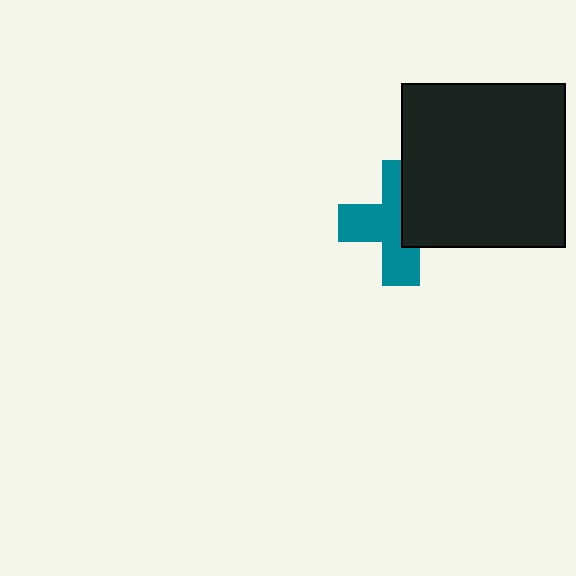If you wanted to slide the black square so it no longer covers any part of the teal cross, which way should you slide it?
Slide it right — that is the most direct way to separate the two shapes.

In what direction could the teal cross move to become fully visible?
The teal cross could move left. That would shift it out from behind the black square entirely.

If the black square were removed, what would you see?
You would see the complete teal cross.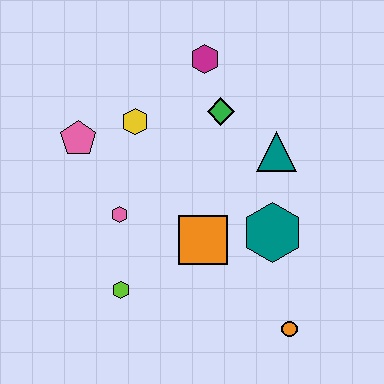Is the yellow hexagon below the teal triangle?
No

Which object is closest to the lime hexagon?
The pink hexagon is closest to the lime hexagon.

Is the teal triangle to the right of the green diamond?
Yes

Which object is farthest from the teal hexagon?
The pink pentagon is farthest from the teal hexagon.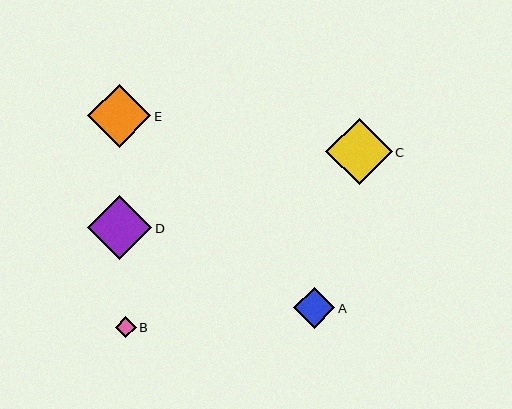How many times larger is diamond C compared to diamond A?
Diamond C is approximately 1.6 times the size of diamond A.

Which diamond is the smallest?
Diamond B is the smallest with a size of approximately 21 pixels.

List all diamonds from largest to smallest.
From largest to smallest: C, D, E, A, B.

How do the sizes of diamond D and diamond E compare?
Diamond D and diamond E are approximately the same size.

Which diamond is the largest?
Diamond C is the largest with a size of approximately 67 pixels.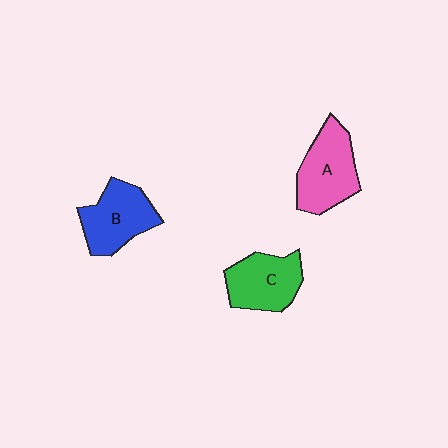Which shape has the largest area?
Shape A (pink).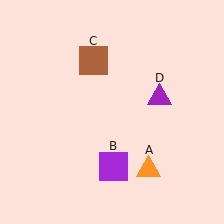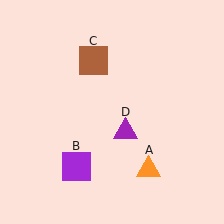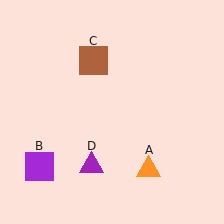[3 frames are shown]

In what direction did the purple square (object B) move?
The purple square (object B) moved left.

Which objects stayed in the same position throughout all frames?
Orange triangle (object A) and brown square (object C) remained stationary.